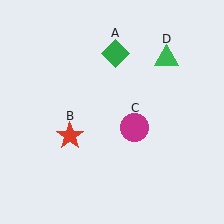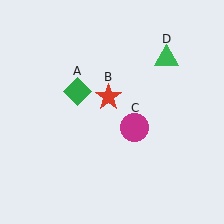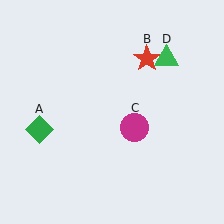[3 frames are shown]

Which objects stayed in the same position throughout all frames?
Magenta circle (object C) and green triangle (object D) remained stationary.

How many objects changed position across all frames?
2 objects changed position: green diamond (object A), red star (object B).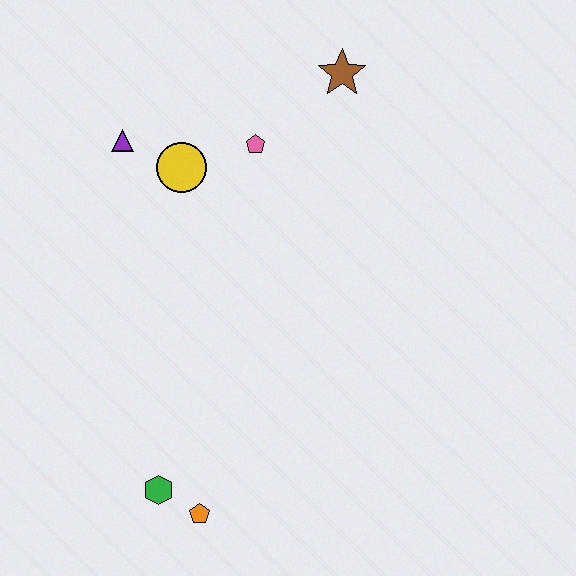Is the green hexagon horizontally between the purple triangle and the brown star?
Yes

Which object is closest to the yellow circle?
The purple triangle is closest to the yellow circle.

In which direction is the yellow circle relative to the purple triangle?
The yellow circle is to the right of the purple triangle.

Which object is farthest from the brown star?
The orange pentagon is farthest from the brown star.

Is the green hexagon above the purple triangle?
No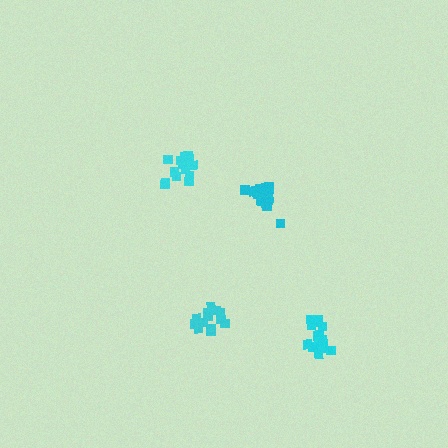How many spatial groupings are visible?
There are 4 spatial groupings.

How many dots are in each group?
Group 1: 17 dots, Group 2: 13 dots, Group 3: 14 dots, Group 4: 16 dots (60 total).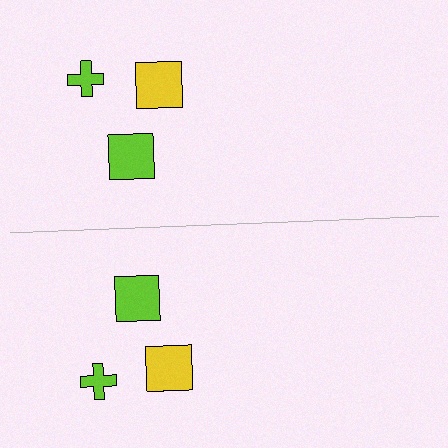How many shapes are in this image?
There are 6 shapes in this image.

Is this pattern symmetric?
Yes, this pattern has bilateral (reflection) symmetry.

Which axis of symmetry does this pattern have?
The pattern has a horizontal axis of symmetry running through the center of the image.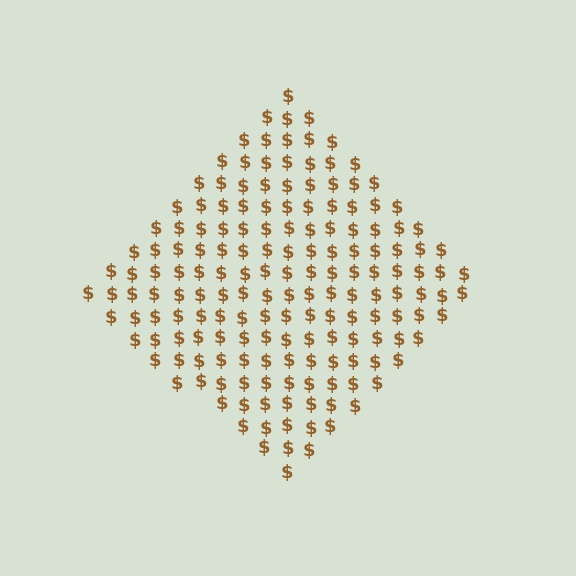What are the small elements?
The small elements are dollar signs.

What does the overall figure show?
The overall figure shows a diamond.